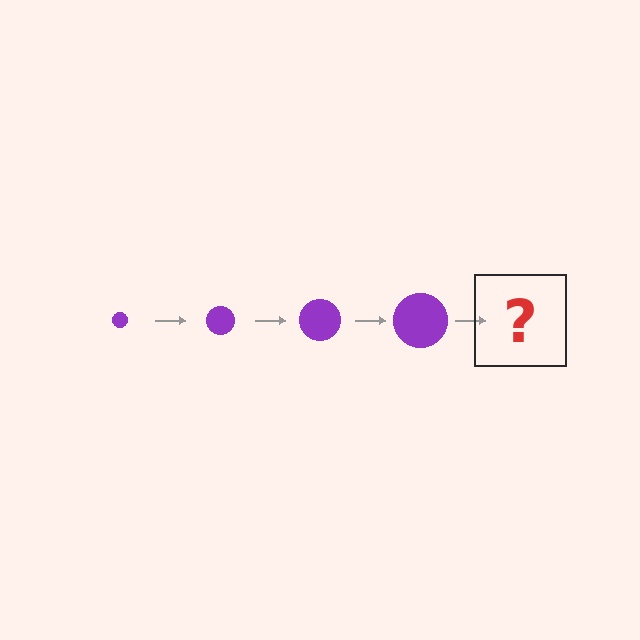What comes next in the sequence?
The next element should be a purple circle, larger than the previous one.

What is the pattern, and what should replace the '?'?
The pattern is that the circle gets progressively larger each step. The '?' should be a purple circle, larger than the previous one.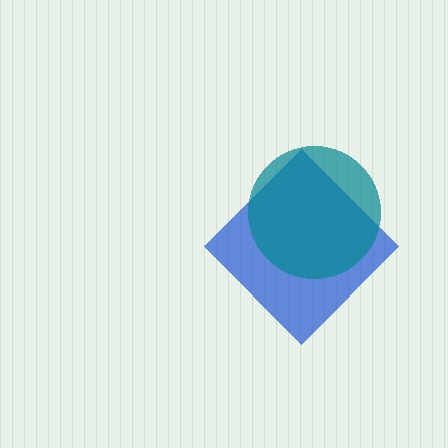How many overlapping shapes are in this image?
There are 2 overlapping shapes in the image.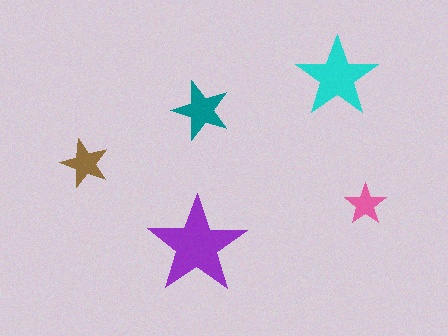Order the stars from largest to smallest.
the purple one, the cyan one, the teal one, the brown one, the pink one.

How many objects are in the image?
There are 5 objects in the image.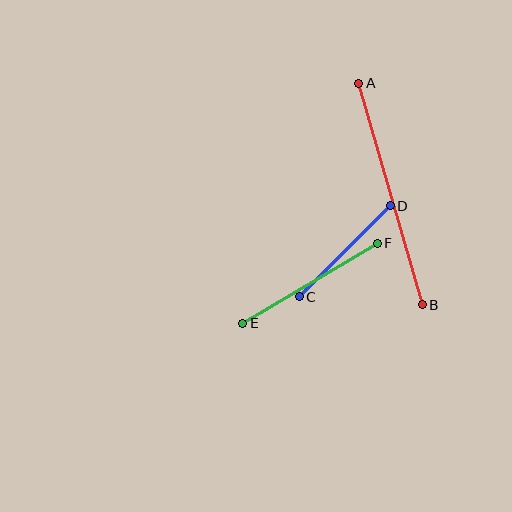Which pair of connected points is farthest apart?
Points A and B are farthest apart.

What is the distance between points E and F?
The distance is approximately 157 pixels.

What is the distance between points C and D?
The distance is approximately 129 pixels.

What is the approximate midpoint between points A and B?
The midpoint is at approximately (390, 194) pixels.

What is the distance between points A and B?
The distance is approximately 230 pixels.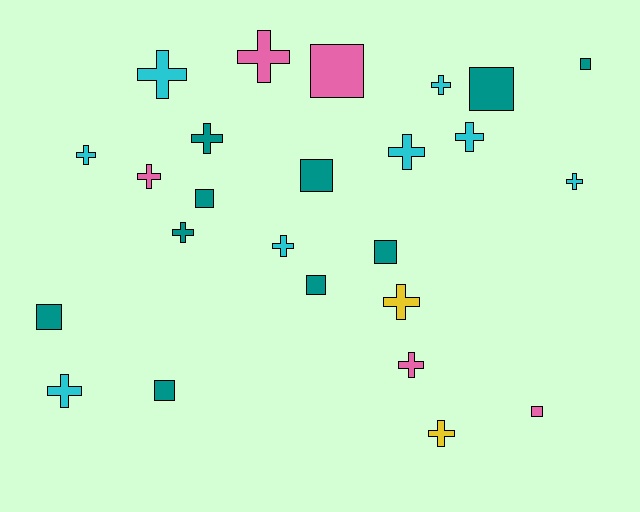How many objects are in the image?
There are 25 objects.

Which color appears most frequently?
Teal, with 10 objects.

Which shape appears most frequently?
Cross, with 15 objects.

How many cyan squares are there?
There are no cyan squares.